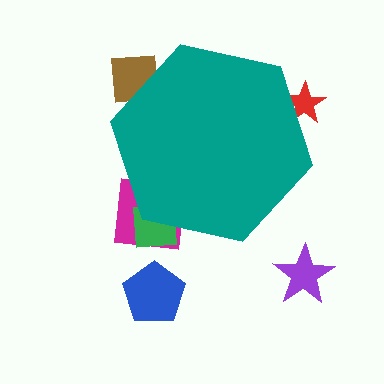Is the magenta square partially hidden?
Yes, the magenta square is partially hidden behind the teal hexagon.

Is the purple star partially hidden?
No, the purple star is fully visible.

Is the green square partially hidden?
Yes, the green square is partially hidden behind the teal hexagon.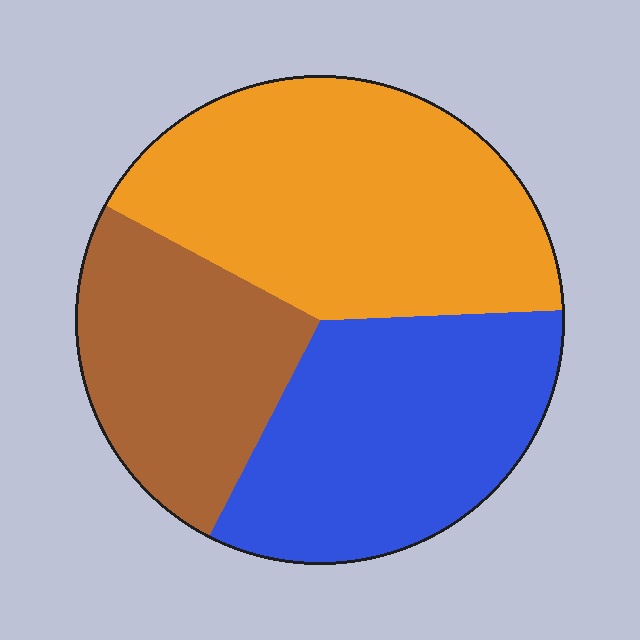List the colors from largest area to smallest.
From largest to smallest: orange, blue, brown.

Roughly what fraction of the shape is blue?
Blue takes up about one third (1/3) of the shape.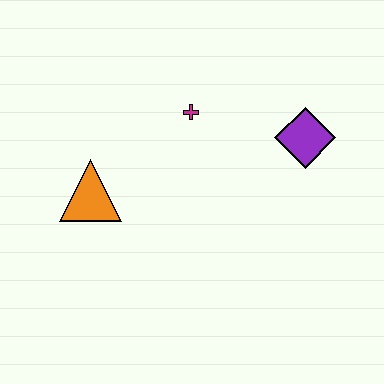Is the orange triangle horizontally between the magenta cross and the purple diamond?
No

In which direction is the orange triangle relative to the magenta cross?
The orange triangle is to the left of the magenta cross.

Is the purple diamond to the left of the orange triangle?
No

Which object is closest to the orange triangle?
The magenta cross is closest to the orange triangle.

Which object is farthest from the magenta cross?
The orange triangle is farthest from the magenta cross.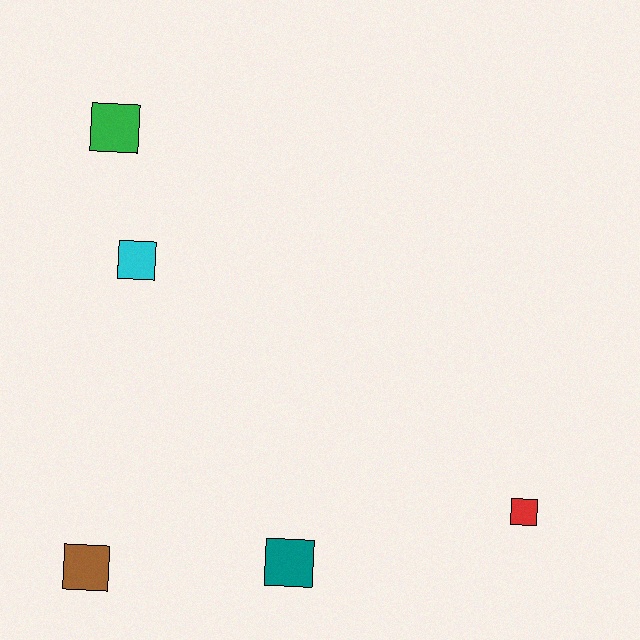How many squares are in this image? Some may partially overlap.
There are 5 squares.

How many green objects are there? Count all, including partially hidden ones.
There is 1 green object.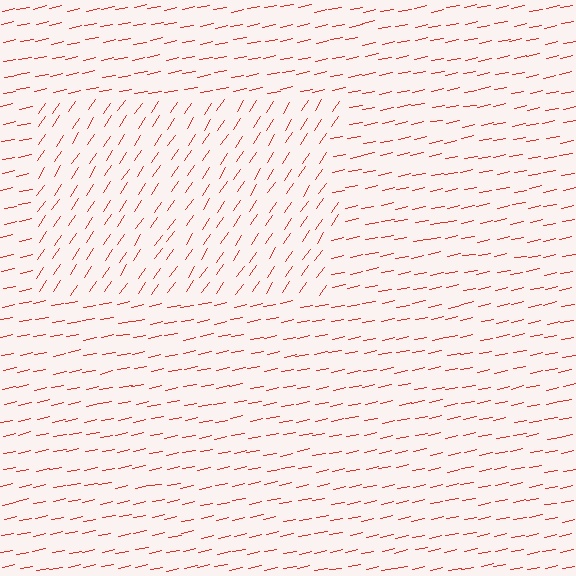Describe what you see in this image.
The image is filled with small red line segments. A rectangle region in the image has lines oriented differently from the surrounding lines, creating a visible texture boundary.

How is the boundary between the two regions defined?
The boundary is defined purely by a change in line orientation (approximately 45 degrees difference). All lines are the same color and thickness.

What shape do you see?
I see a rectangle.